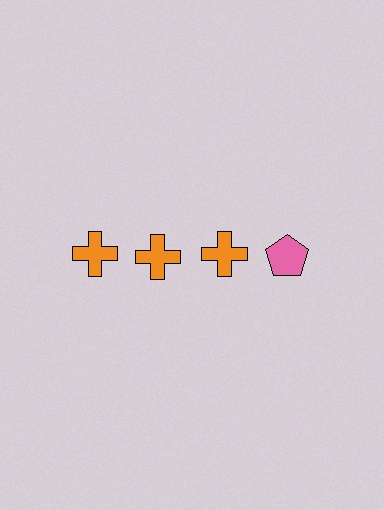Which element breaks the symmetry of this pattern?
The pink pentagon in the top row, second from right column breaks the symmetry. All other shapes are orange crosses.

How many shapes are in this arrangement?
There are 4 shapes arranged in a grid pattern.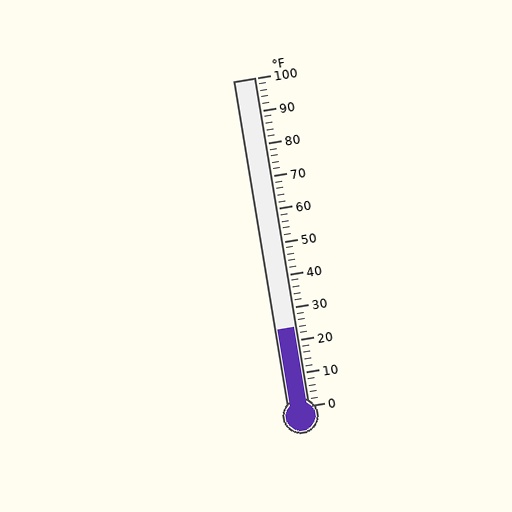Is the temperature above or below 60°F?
The temperature is below 60°F.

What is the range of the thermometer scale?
The thermometer scale ranges from 0°F to 100°F.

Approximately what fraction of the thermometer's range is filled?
The thermometer is filled to approximately 25% of its range.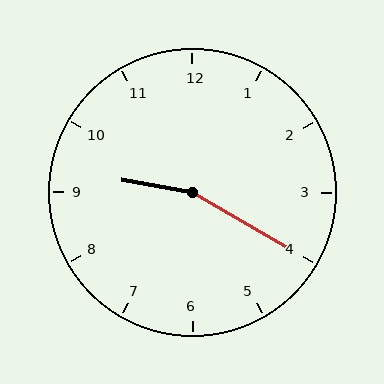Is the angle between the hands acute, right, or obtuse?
It is obtuse.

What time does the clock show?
9:20.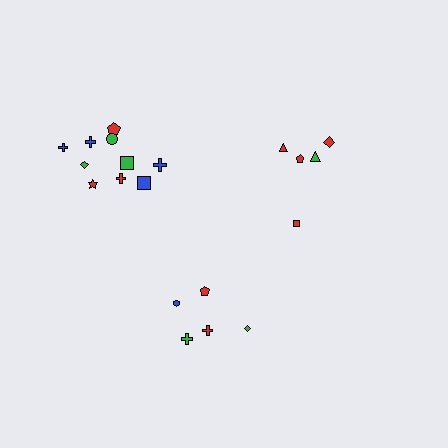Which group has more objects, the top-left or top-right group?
The top-left group.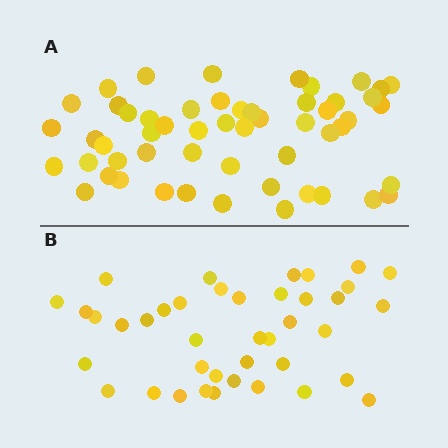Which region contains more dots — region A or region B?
Region A (the top region) has more dots.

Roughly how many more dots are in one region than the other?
Region A has approximately 15 more dots than region B.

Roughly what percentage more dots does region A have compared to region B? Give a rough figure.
About 35% more.